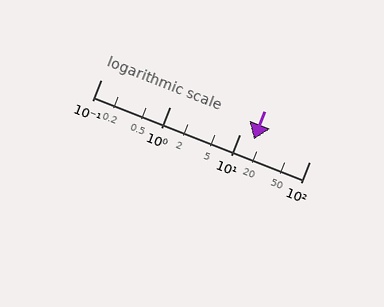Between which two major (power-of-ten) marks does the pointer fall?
The pointer is between 10 and 100.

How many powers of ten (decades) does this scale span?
The scale spans 3 decades, from 0.1 to 100.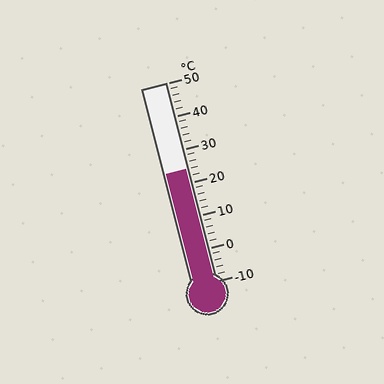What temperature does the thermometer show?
The thermometer shows approximately 24°C.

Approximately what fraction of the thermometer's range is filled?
The thermometer is filled to approximately 55% of its range.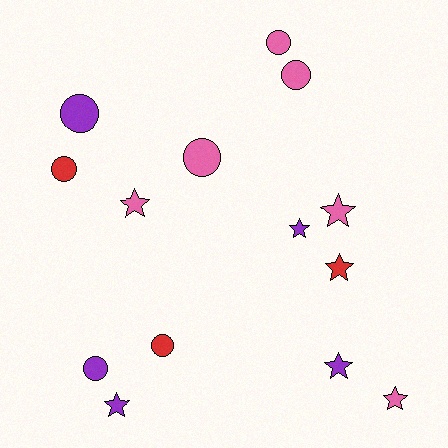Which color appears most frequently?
Pink, with 6 objects.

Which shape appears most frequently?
Star, with 7 objects.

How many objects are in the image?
There are 14 objects.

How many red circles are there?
There are 2 red circles.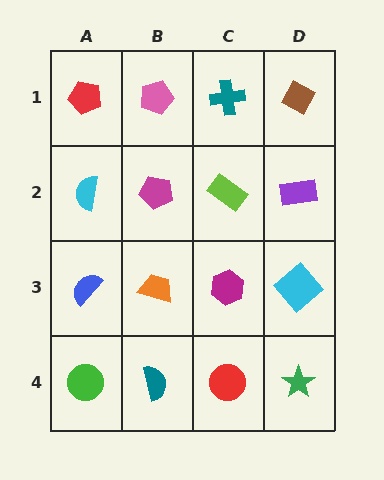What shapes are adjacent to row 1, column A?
A cyan semicircle (row 2, column A), a pink pentagon (row 1, column B).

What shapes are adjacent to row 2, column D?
A brown diamond (row 1, column D), a cyan diamond (row 3, column D), a lime rectangle (row 2, column C).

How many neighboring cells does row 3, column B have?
4.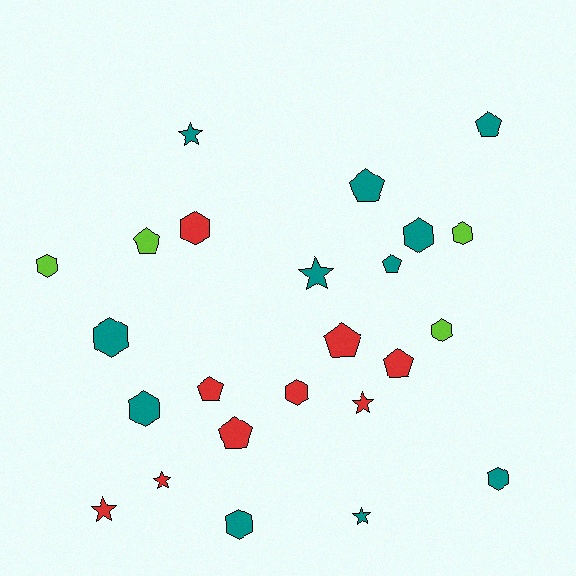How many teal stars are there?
There are 3 teal stars.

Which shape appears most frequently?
Hexagon, with 10 objects.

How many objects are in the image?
There are 24 objects.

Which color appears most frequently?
Teal, with 11 objects.